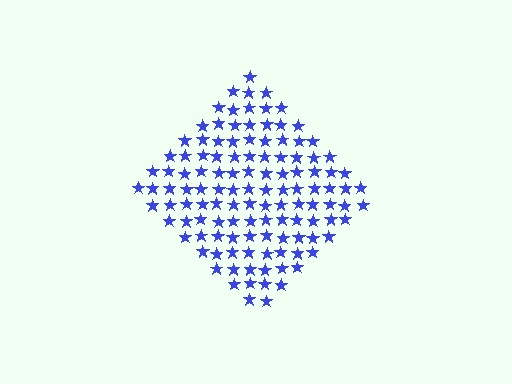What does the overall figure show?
The overall figure shows a diamond.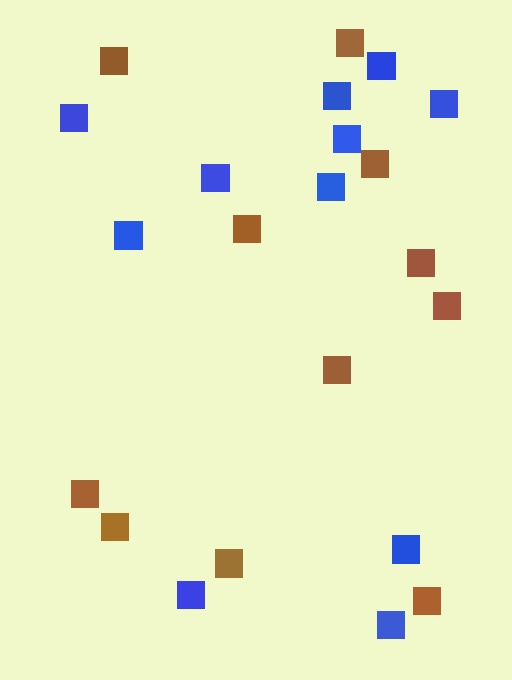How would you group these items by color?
There are 2 groups: one group of blue squares (11) and one group of brown squares (11).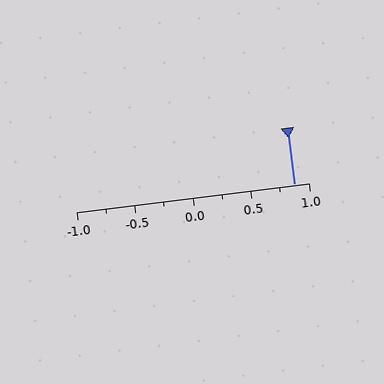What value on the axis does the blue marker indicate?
The marker indicates approximately 0.88.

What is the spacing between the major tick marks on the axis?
The major ticks are spaced 0.5 apart.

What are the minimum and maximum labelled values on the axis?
The axis runs from -1.0 to 1.0.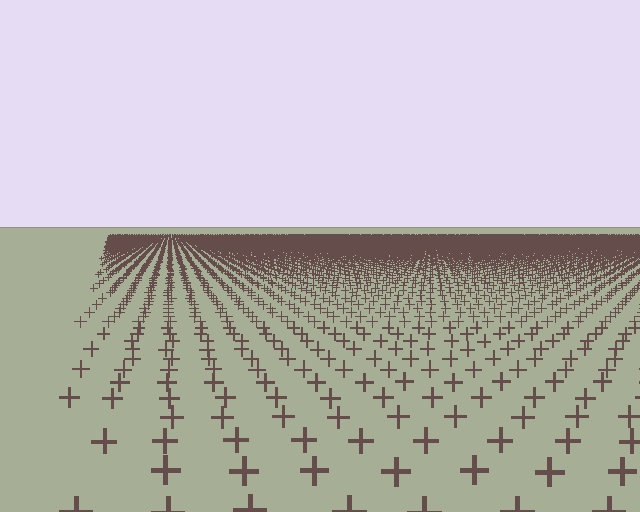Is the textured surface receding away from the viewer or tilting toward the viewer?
The surface is receding away from the viewer. Texture elements get smaller and denser toward the top.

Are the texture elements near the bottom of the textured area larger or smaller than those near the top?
Larger. Near the bottom, elements are closer to the viewer and appear at a bigger on-screen size.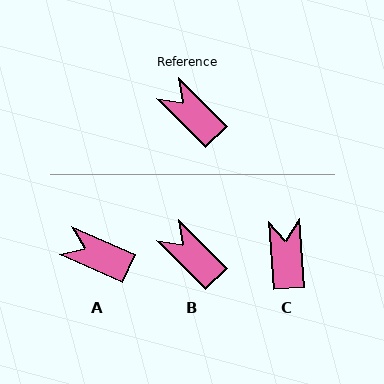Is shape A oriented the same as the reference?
No, it is off by about 22 degrees.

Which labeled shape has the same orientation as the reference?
B.